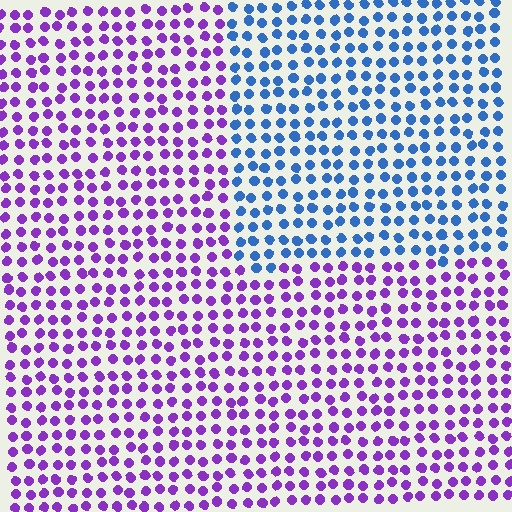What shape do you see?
I see a rectangle.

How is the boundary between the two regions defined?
The boundary is defined purely by a slight shift in hue (about 63 degrees). Spacing, size, and orientation are identical on both sides.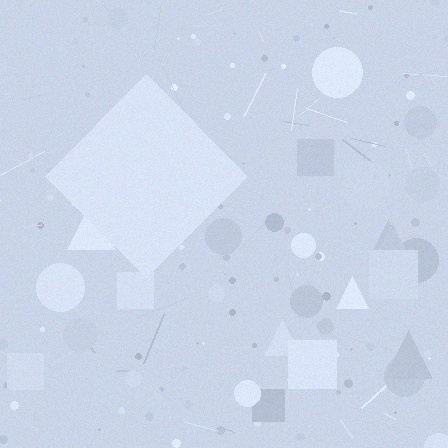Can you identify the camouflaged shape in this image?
The camouflaged shape is a diamond.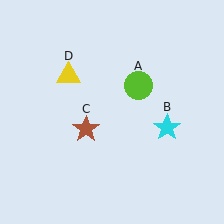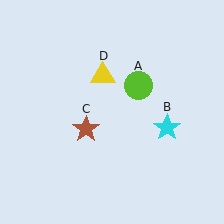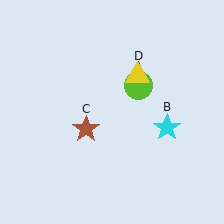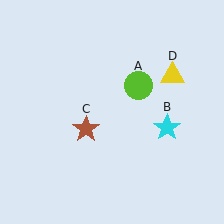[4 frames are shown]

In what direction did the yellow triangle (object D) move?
The yellow triangle (object D) moved right.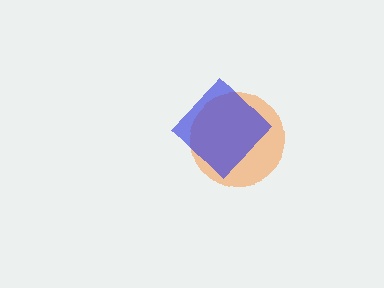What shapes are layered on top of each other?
The layered shapes are: an orange circle, a blue diamond.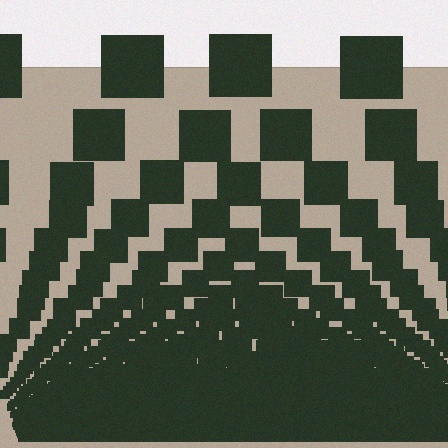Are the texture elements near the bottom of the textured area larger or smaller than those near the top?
Smaller. The gradient is inverted — elements near the bottom are smaller and denser.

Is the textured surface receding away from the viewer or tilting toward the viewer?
The surface appears to tilt toward the viewer. Texture elements get larger and sparser toward the top.